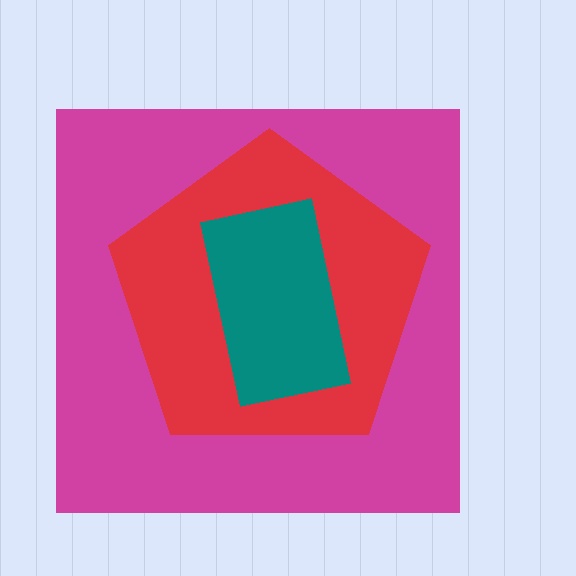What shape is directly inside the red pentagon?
The teal rectangle.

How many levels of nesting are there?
3.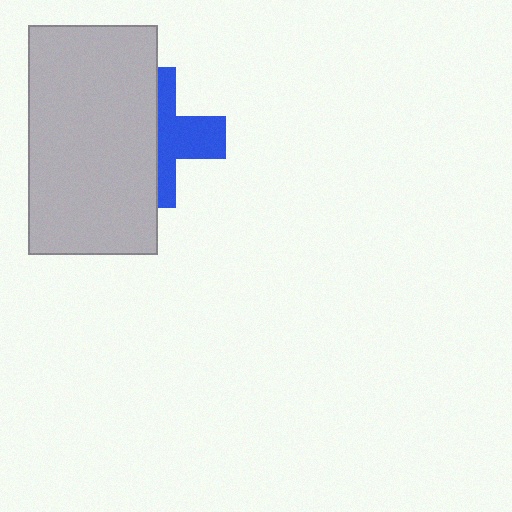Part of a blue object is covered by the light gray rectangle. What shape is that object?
It is a cross.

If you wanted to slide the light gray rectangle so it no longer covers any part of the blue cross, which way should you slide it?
Slide it left — that is the most direct way to separate the two shapes.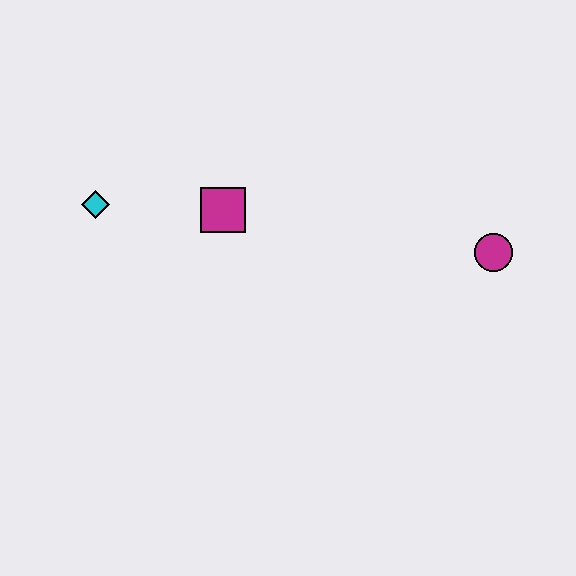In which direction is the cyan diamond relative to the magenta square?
The cyan diamond is to the left of the magenta square.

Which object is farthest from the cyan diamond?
The magenta circle is farthest from the cyan diamond.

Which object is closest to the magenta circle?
The magenta square is closest to the magenta circle.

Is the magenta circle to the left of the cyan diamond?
No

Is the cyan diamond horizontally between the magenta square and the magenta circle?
No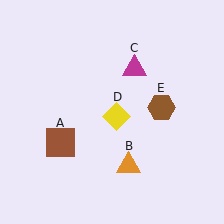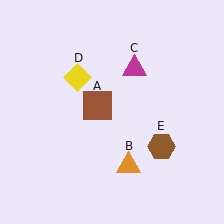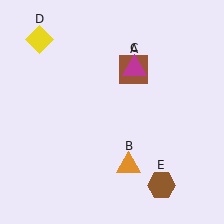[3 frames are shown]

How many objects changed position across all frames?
3 objects changed position: brown square (object A), yellow diamond (object D), brown hexagon (object E).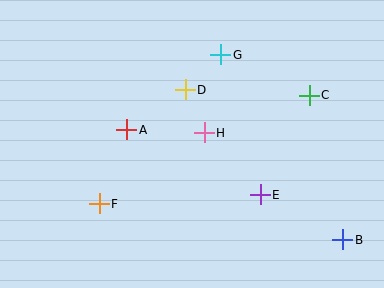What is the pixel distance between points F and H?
The distance between F and H is 127 pixels.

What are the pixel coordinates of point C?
Point C is at (309, 95).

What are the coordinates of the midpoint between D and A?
The midpoint between D and A is at (156, 110).